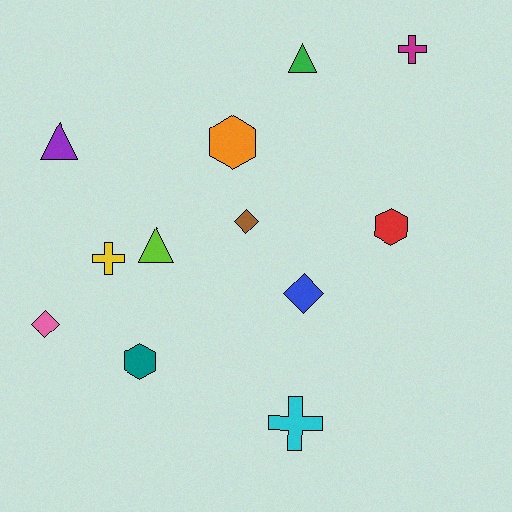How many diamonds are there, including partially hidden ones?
There are 3 diamonds.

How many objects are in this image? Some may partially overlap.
There are 12 objects.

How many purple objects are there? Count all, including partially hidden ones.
There is 1 purple object.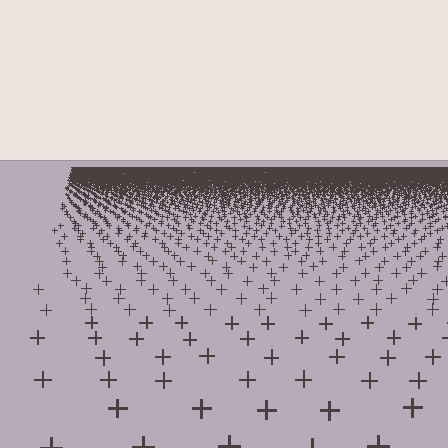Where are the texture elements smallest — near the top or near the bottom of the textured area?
Near the top.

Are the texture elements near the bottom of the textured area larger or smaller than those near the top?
Larger. Near the bottom, elements are closer to the viewer and appear at a bigger on-screen size.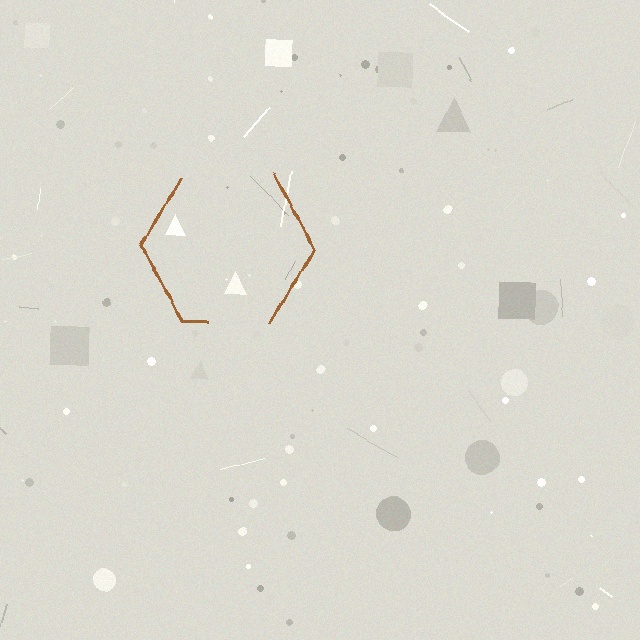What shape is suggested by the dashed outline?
The dashed outline suggests a hexagon.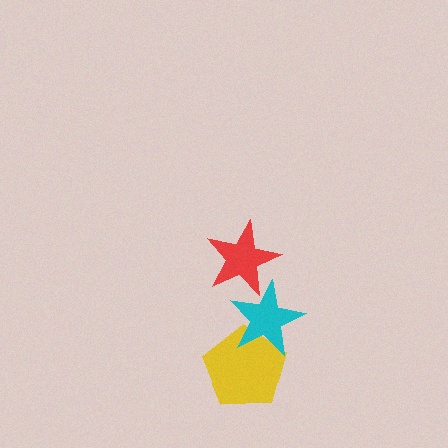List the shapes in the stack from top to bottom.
From top to bottom: the red star, the cyan star, the yellow pentagon.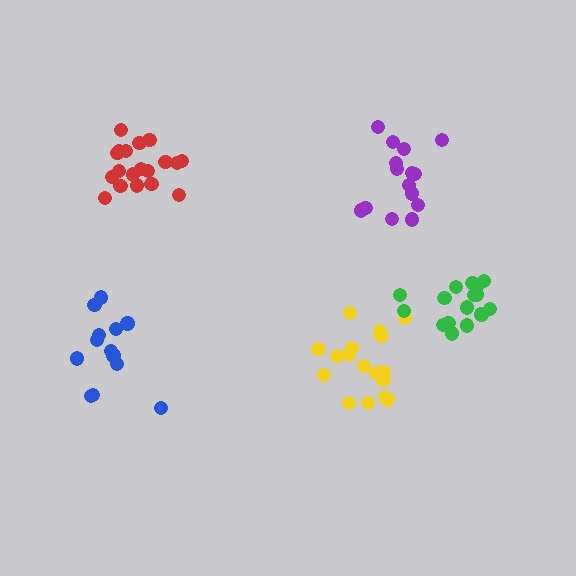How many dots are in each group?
Group 1: 15 dots, Group 2: 17 dots, Group 3: 19 dots, Group 4: 16 dots, Group 5: 14 dots (81 total).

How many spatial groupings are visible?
There are 5 spatial groupings.